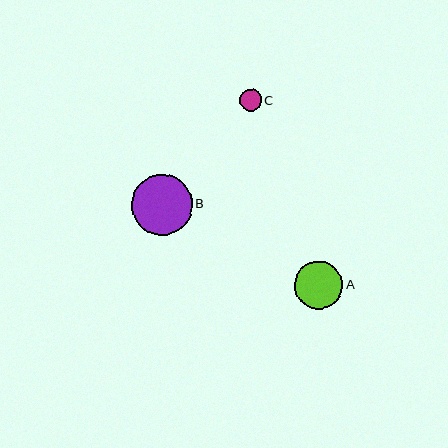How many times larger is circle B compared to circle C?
Circle B is approximately 2.8 times the size of circle C.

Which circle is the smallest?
Circle C is the smallest with a size of approximately 22 pixels.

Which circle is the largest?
Circle B is the largest with a size of approximately 60 pixels.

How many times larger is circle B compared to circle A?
Circle B is approximately 1.2 times the size of circle A.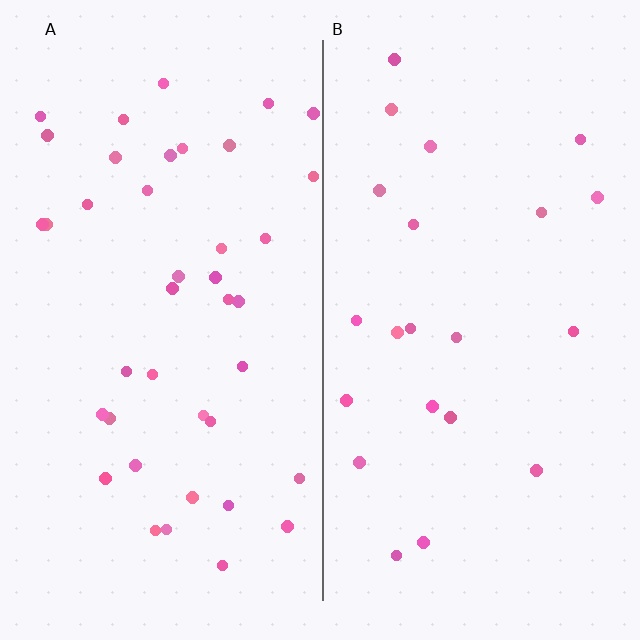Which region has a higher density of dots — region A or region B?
A (the left).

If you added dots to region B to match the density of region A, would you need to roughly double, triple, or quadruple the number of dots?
Approximately double.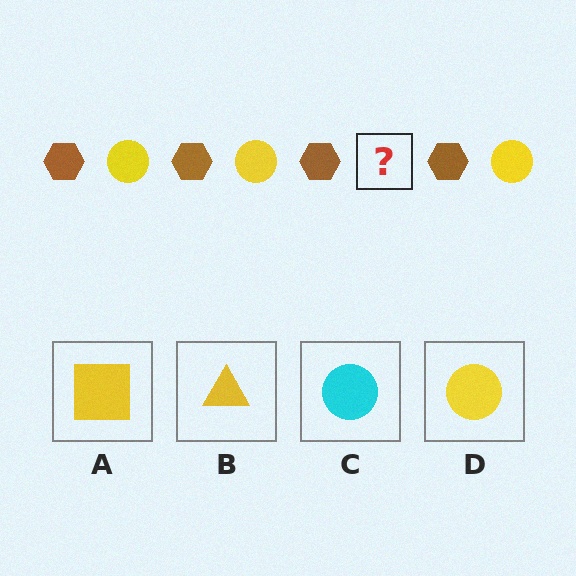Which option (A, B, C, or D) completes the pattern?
D.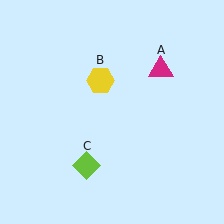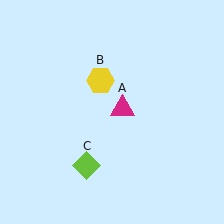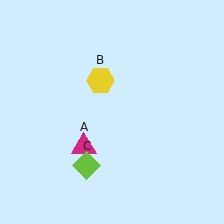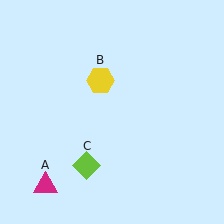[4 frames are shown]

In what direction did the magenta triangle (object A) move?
The magenta triangle (object A) moved down and to the left.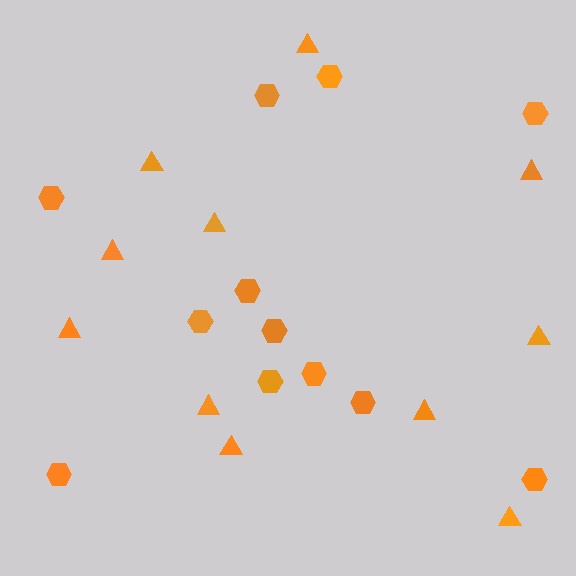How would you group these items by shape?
There are 2 groups: one group of hexagons (12) and one group of triangles (11).